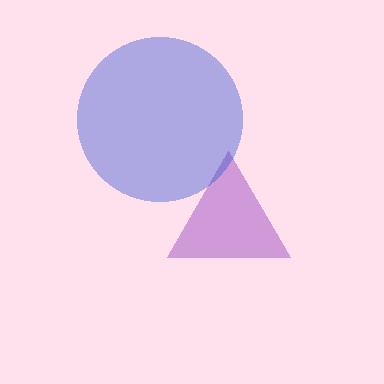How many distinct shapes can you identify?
There are 2 distinct shapes: a purple triangle, a blue circle.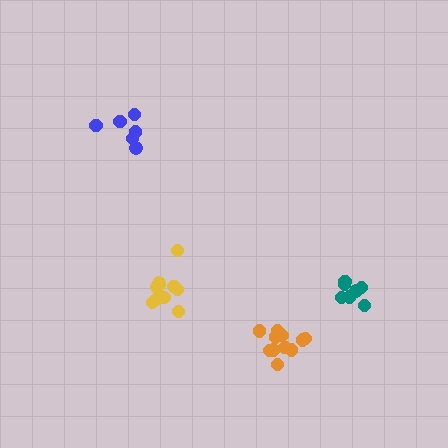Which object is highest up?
The blue cluster is topmost.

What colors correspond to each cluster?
The clusters are colored: teal, orange, yellow, blue.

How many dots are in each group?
Group 1: 7 dots, Group 2: 11 dots, Group 3: 12 dots, Group 4: 6 dots (36 total).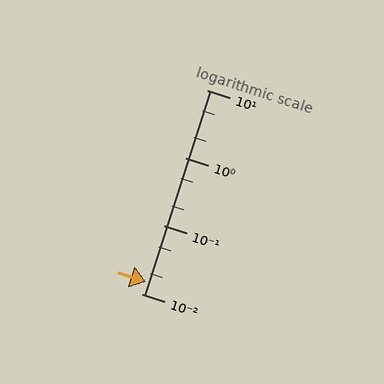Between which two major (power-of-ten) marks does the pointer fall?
The pointer is between 0.01 and 0.1.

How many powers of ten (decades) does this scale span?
The scale spans 3 decades, from 0.01 to 10.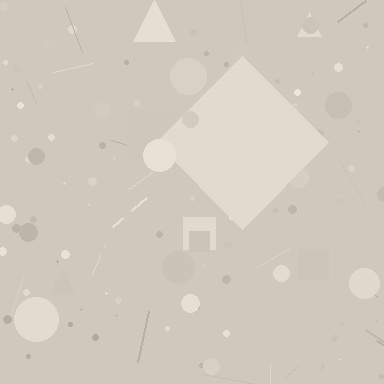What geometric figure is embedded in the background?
A diamond is embedded in the background.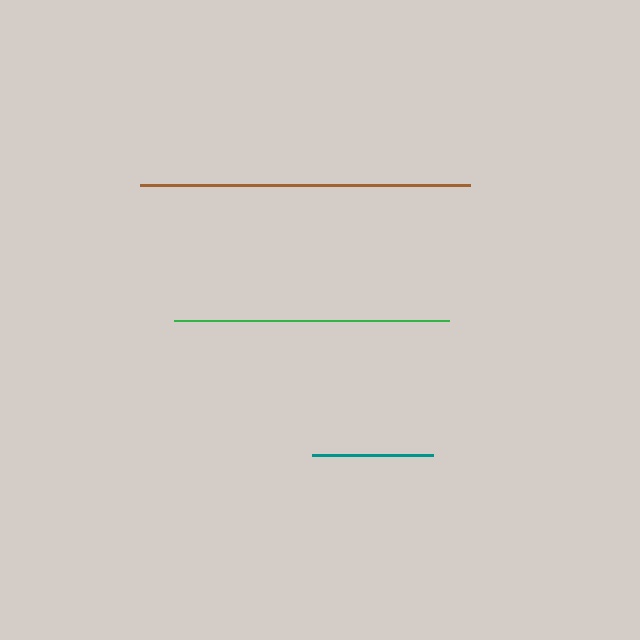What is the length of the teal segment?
The teal segment is approximately 121 pixels long.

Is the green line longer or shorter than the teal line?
The green line is longer than the teal line.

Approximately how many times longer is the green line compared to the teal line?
The green line is approximately 2.3 times the length of the teal line.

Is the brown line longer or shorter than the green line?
The brown line is longer than the green line.